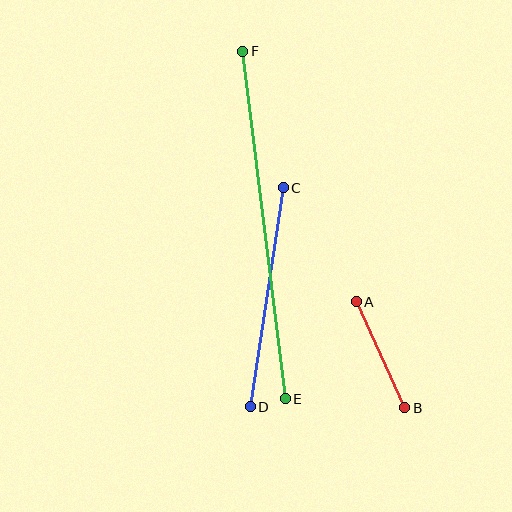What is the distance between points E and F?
The distance is approximately 350 pixels.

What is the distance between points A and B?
The distance is approximately 117 pixels.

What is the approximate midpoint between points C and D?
The midpoint is at approximately (267, 297) pixels.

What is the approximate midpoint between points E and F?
The midpoint is at approximately (264, 225) pixels.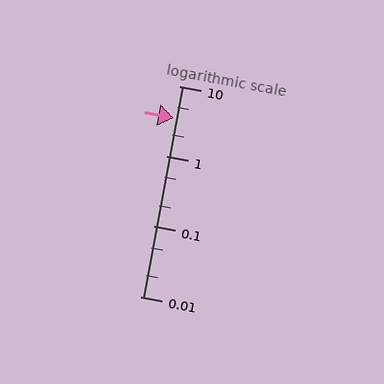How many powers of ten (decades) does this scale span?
The scale spans 3 decades, from 0.01 to 10.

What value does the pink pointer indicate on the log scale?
The pointer indicates approximately 3.5.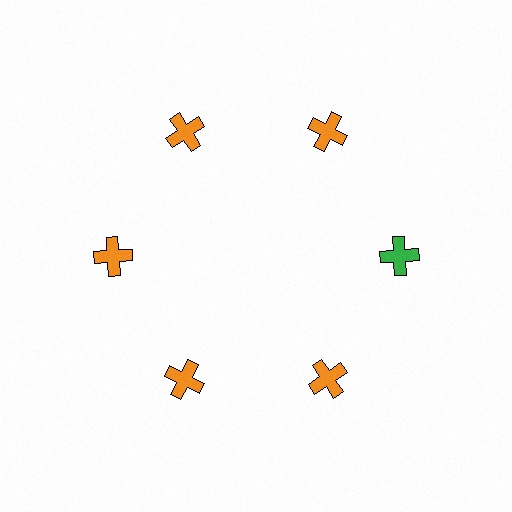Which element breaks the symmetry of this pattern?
The green cross at roughly the 3 o'clock position breaks the symmetry. All other shapes are orange crosses.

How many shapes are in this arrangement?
There are 6 shapes arranged in a ring pattern.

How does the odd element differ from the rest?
It has a different color: green instead of orange.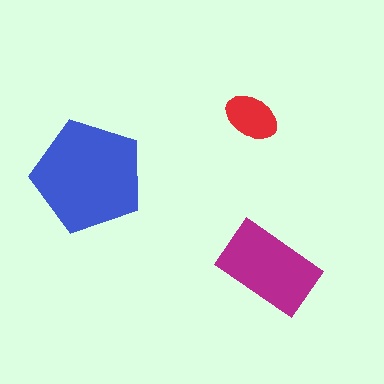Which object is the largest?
The blue pentagon.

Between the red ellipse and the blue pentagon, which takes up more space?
The blue pentagon.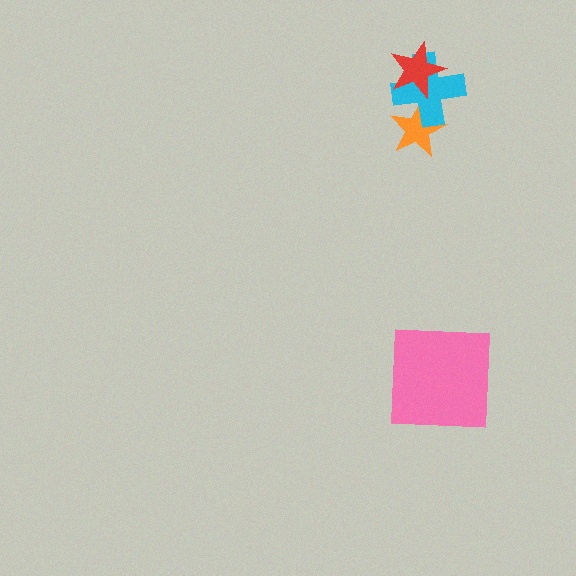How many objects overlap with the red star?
1 object overlaps with the red star.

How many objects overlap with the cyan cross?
2 objects overlap with the cyan cross.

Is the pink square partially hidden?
No, no other shape covers it.